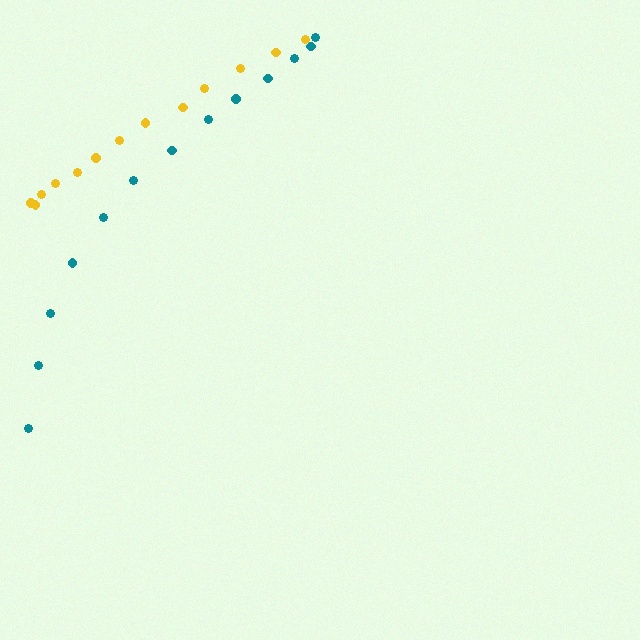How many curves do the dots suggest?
There are 2 distinct paths.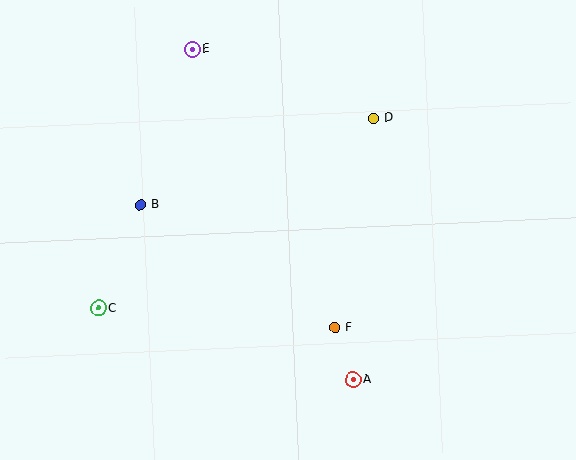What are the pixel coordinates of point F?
Point F is at (335, 328).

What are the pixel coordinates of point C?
Point C is at (98, 308).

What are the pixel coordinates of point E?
Point E is at (192, 49).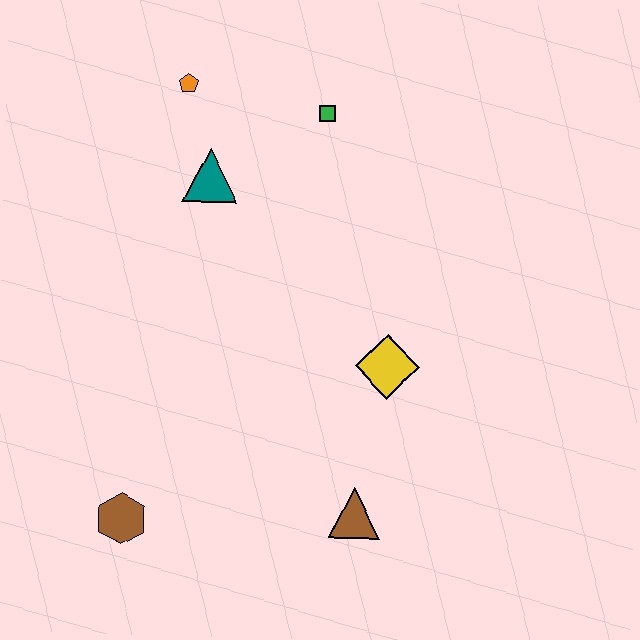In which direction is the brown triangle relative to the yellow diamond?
The brown triangle is below the yellow diamond.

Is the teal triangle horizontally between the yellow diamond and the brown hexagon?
Yes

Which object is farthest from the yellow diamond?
The orange pentagon is farthest from the yellow diamond.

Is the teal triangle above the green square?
No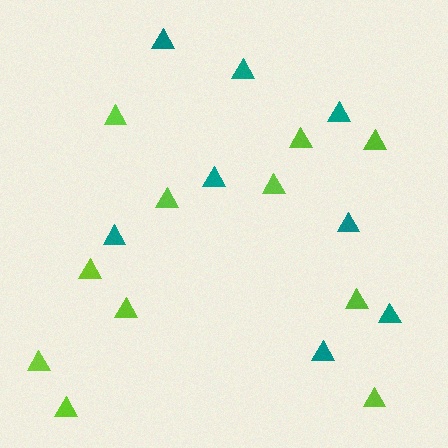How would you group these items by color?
There are 2 groups: one group of lime triangles (11) and one group of teal triangles (8).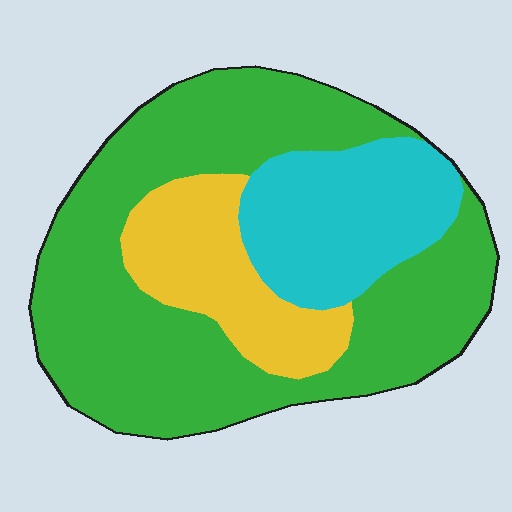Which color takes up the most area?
Green, at roughly 60%.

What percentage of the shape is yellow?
Yellow takes up about one sixth (1/6) of the shape.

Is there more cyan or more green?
Green.